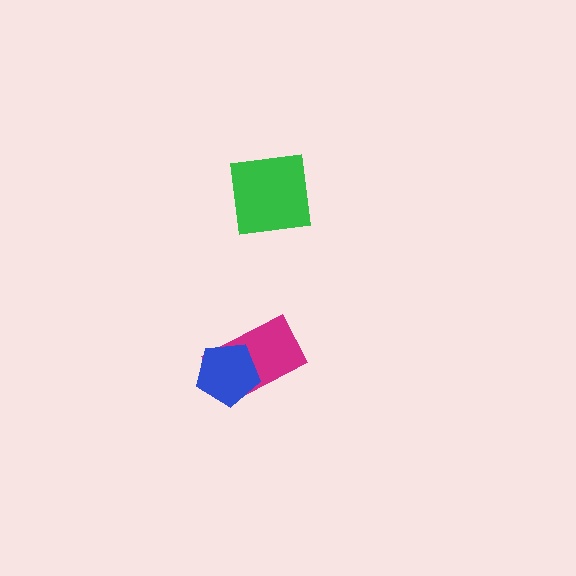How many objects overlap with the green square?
0 objects overlap with the green square.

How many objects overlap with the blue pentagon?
1 object overlaps with the blue pentagon.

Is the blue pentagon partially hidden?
No, no other shape covers it.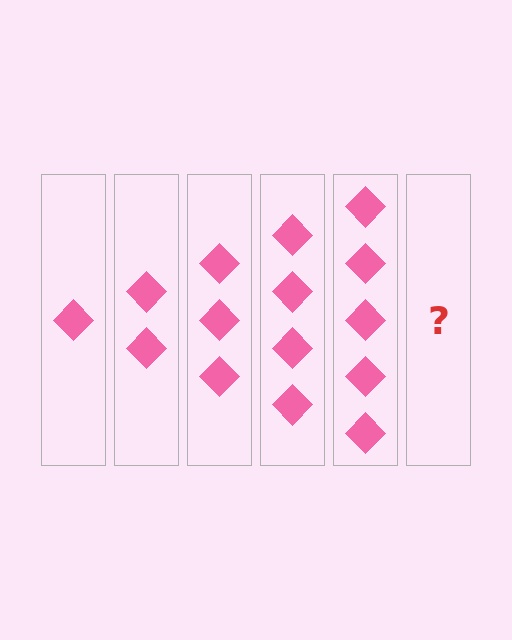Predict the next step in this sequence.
The next step is 6 diamonds.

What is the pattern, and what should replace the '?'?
The pattern is that each step adds one more diamond. The '?' should be 6 diamonds.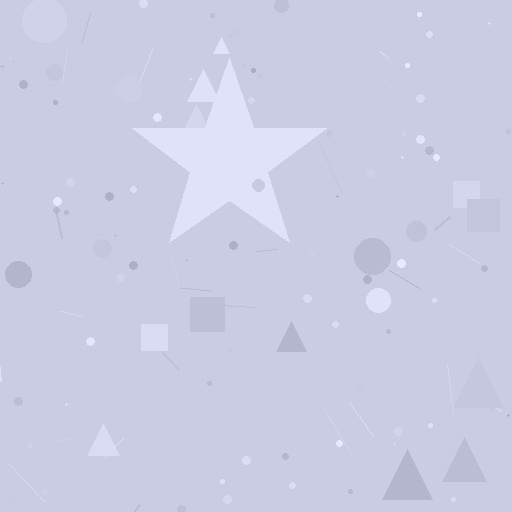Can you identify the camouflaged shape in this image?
The camouflaged shape is a star.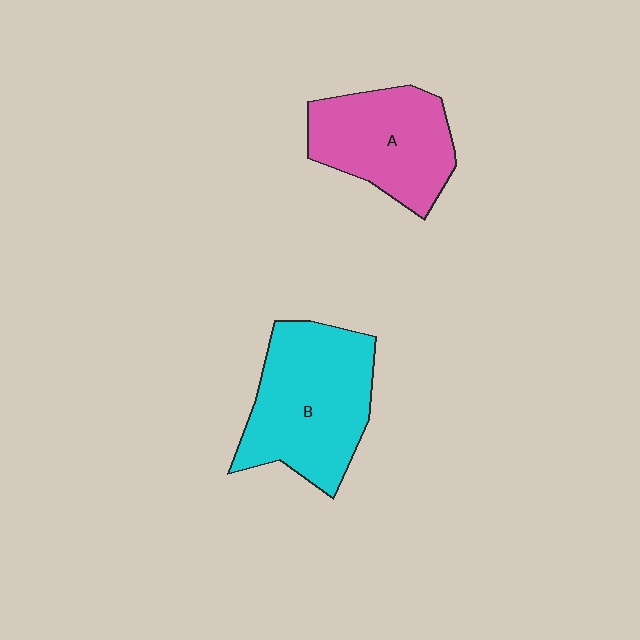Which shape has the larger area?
Shape B (cyan).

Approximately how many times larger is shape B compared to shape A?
Approximately 1.3 times.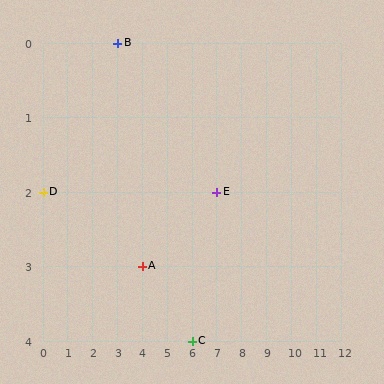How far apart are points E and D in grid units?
Points E and D are 7 columns apart.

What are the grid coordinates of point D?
Point D is at grid coordinates (0, 2).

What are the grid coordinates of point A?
Point A is at grid coordinates (4, 3).